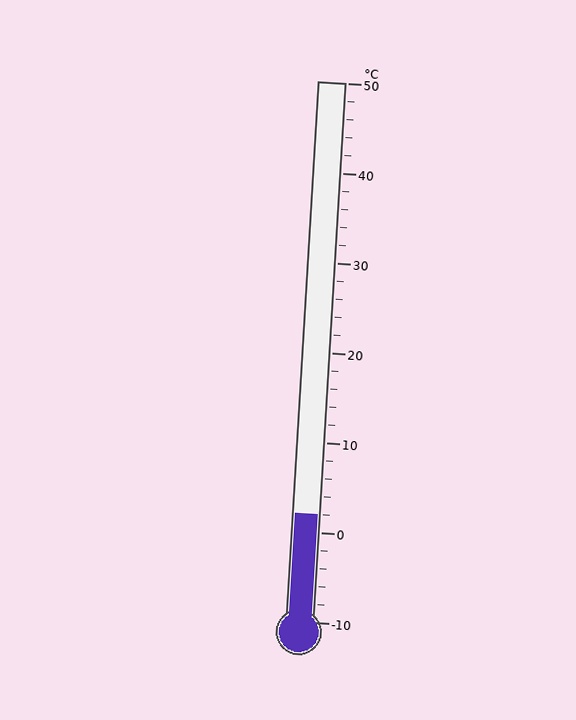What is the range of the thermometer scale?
The thermometer scale ranges from -10°C to 50°C.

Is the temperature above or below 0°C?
The temperature is above 0°C.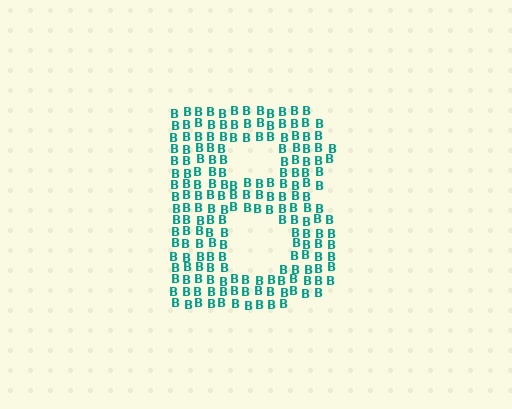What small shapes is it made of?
It is made of small letter B's.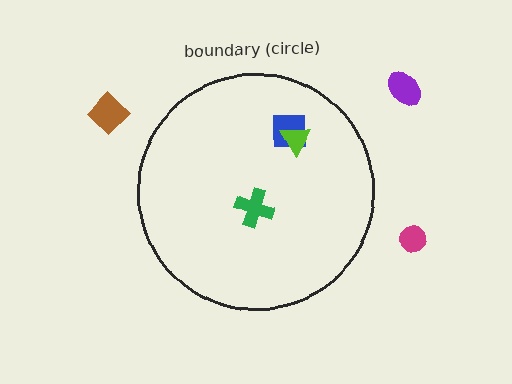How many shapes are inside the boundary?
3 inside, 3 outside.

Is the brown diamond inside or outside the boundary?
Outside.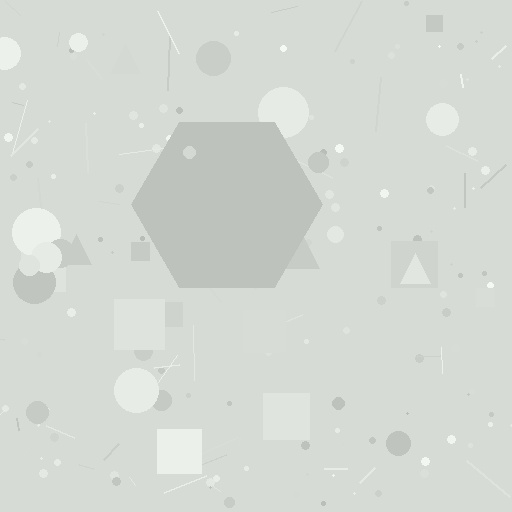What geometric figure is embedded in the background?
A hexagon is embedded in the background.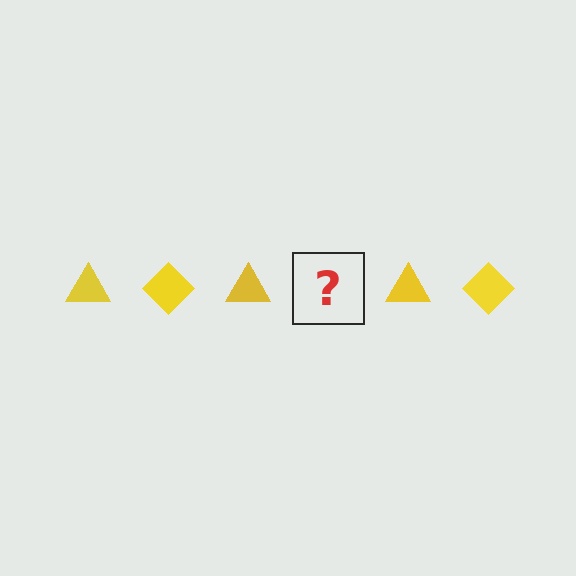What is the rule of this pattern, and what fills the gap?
The rule is that the pattern cycles through triangle, diamond shapes in yellow. The gap should be filled with a yellow diamond.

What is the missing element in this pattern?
The missing element is a yellow diamond.